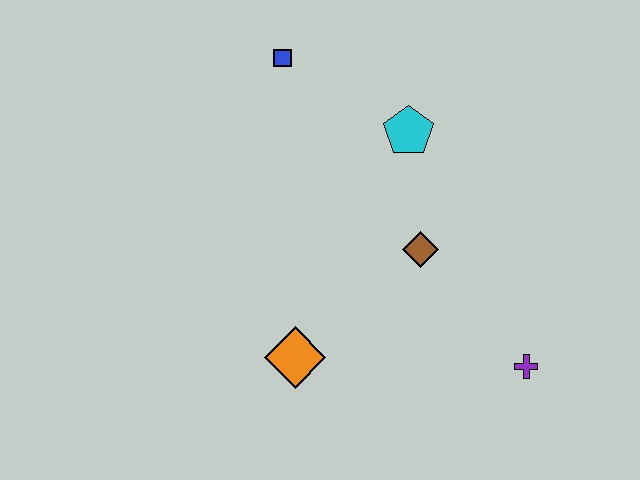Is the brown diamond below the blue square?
Yes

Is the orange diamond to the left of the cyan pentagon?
Yes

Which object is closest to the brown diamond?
The cyan pentagon is closest to the brown diamond.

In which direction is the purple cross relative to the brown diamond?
The purple cross is below the brown diamond.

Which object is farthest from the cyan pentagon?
The purple cross is farthest from the cyan pentagon.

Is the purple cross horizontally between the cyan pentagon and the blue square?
No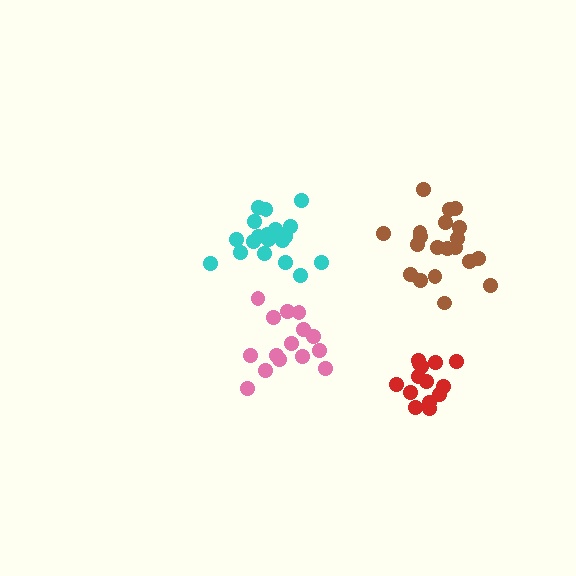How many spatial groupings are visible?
There are 4 spatial groupings.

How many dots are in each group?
Group 1: 20 dots, Group 2: 15 dots, Group 3: 19 dots, Group 4: 14 dots (68 total).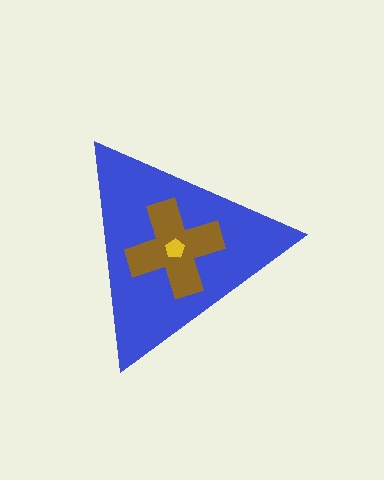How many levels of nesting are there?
3.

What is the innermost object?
The yellow pentagon.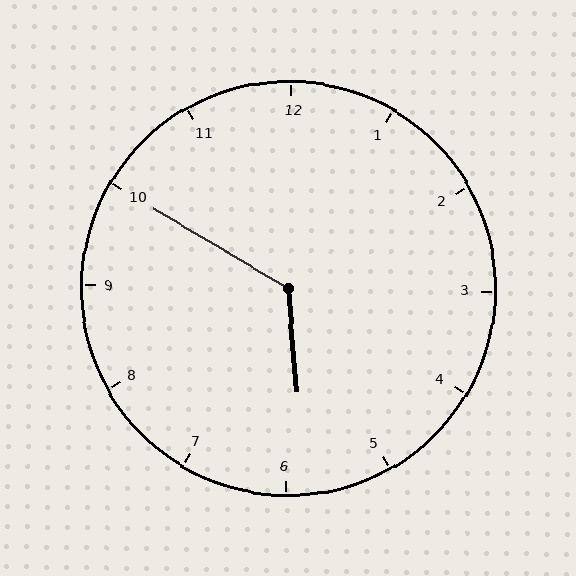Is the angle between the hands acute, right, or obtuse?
It is obtuse.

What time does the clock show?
5:50.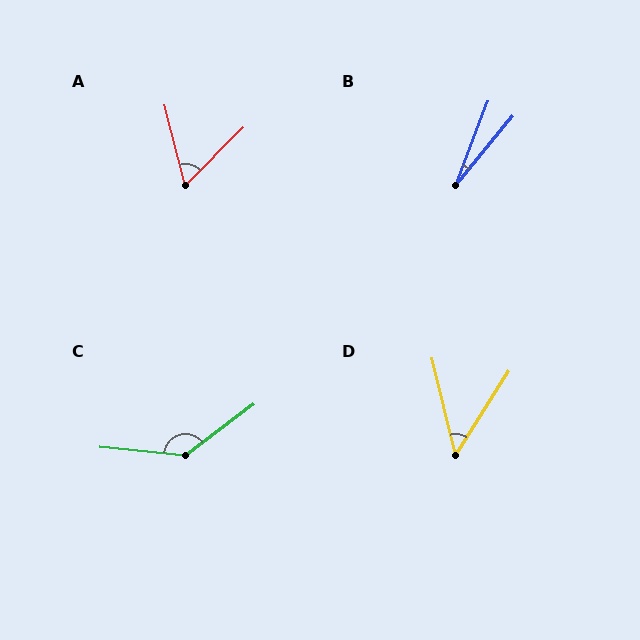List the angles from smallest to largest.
B (19°), D (46°), A (59°), C (137°).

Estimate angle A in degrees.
Approximately 59 degrees.